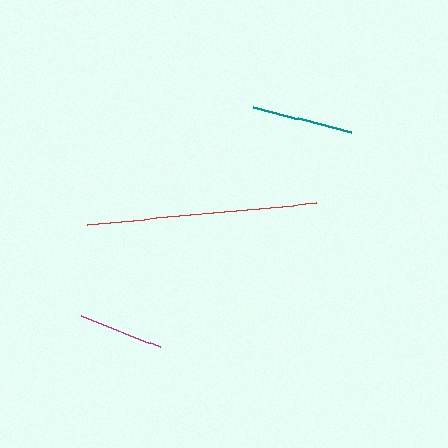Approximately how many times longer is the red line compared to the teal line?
The red line is approximately 2.3 times the length of the teal line.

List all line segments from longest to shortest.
From longest to shortest: red, teal, magenta.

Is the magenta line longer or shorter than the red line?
The red line is longer than the magenta line.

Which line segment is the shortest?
The magenta line is the shortest at approximately 85 pixels.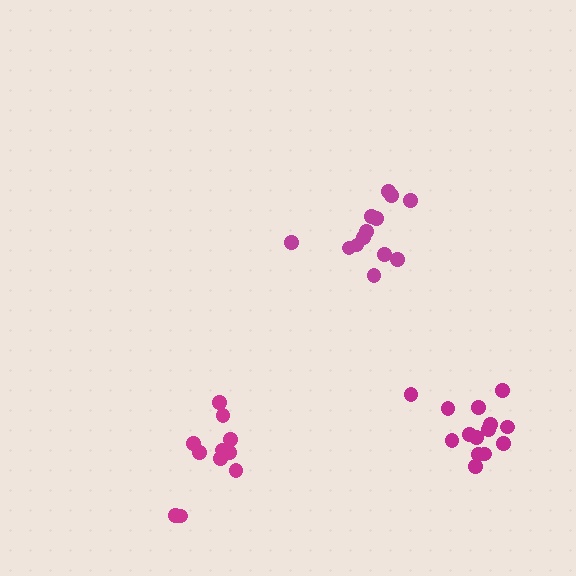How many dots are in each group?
Group 1: 11 dots, Group 2: 13 dots, Group 3: 14 dots (38 total).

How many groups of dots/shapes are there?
There are 3 groups.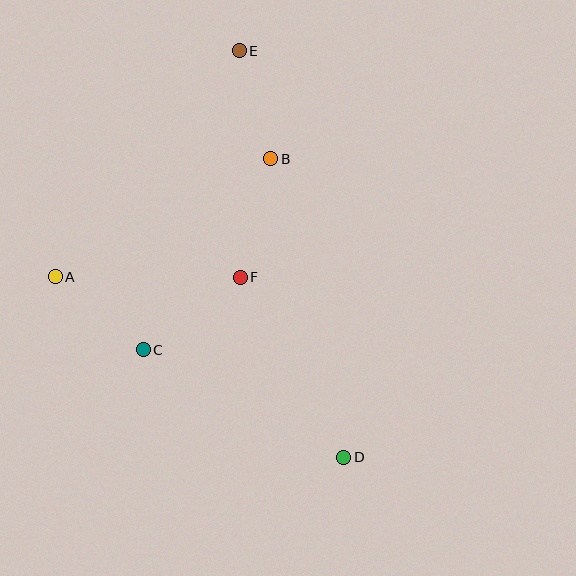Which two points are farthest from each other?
Points D and E are farthest from each other.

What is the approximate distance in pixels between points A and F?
The distance between A and F is approximately 185 pixels.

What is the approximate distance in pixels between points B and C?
The distance between B and C is approximately 230 pixels.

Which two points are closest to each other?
Points B and E are closest to each other.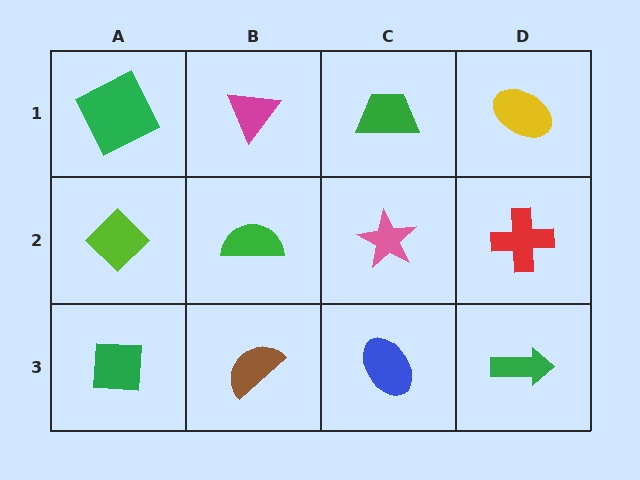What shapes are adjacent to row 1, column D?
A red cross (row 2, column D), a green trapezoid (row 1, column C).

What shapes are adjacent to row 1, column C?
A pink star (row 2, column C), a magenta triangle (row 1, column B), a yellow ellipse (row 1, column D).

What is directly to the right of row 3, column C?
A green arrow.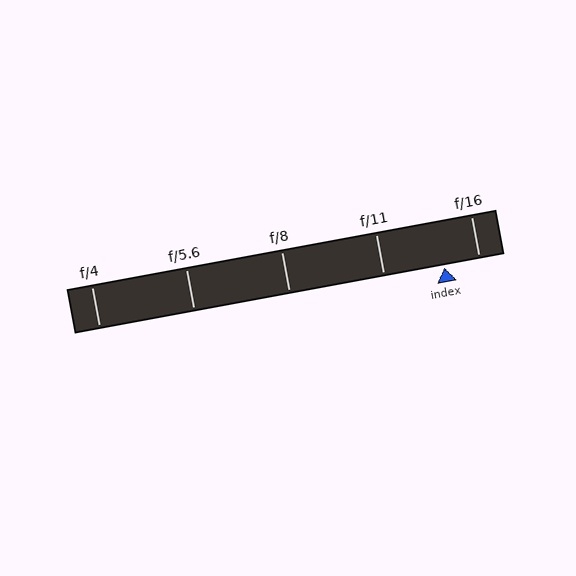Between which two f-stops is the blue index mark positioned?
The index mark is between f/11 and f/16.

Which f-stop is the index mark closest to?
The index mark is closest to f/16.